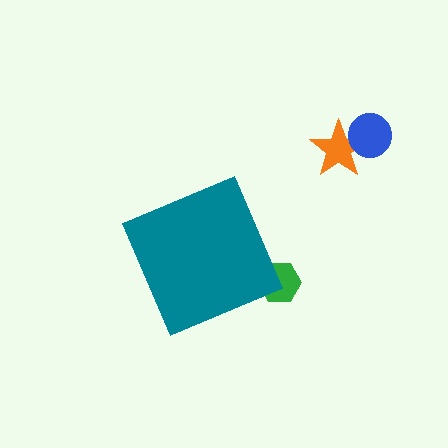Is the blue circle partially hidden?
No, the blue circle is fully visible.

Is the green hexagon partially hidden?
Yes, the green hexagon is partially hidden behind the teal diamond.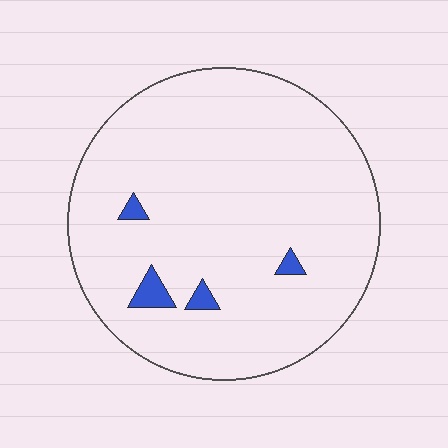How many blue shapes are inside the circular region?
4.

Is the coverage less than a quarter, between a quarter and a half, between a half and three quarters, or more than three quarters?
Less than a quarter.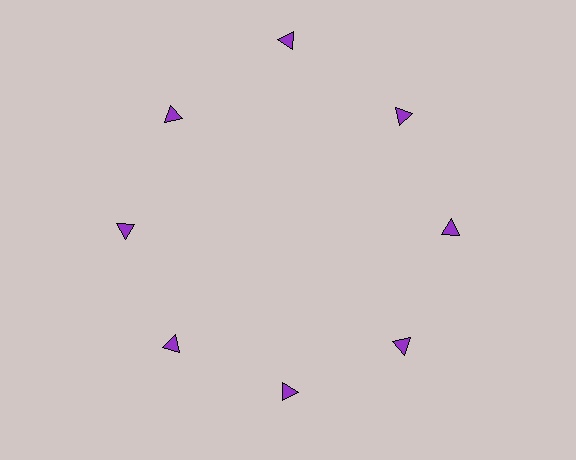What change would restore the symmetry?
The symmetry would be restored by moving it inward, back onto the ring so that all 8 triangles sit at equal angles and equal distance from the center.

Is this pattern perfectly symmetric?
No. The 8 purple triangles are arranged in a ring, but one element near the 12 o'clock position is pushed outward from the center, breaking the 8-fold rotational symmetry.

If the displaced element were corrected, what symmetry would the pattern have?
It would have 8-fold rotational symmetry — the pattern would map onto itself every 45 degrees.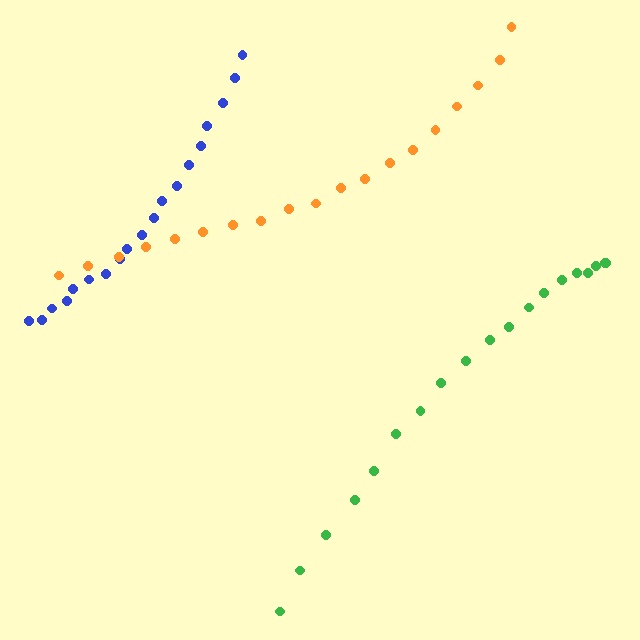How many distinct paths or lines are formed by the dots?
There are 3 distinct paths.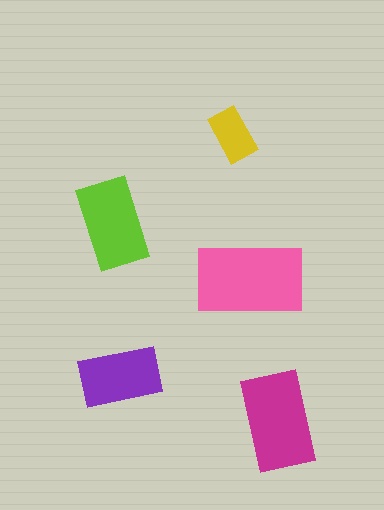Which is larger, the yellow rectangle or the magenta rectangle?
The magenta one.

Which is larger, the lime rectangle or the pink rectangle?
The pink one.